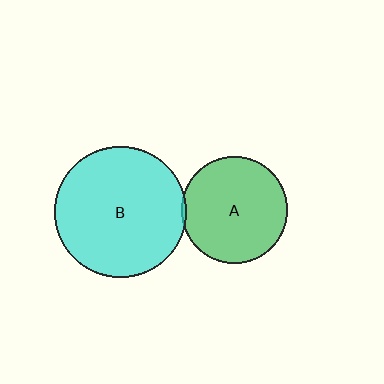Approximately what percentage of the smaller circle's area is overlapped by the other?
Approximately 5%.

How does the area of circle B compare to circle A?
Approximately 1.5 times.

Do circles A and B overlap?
Yes.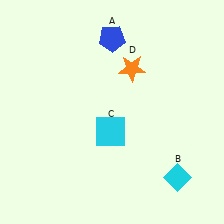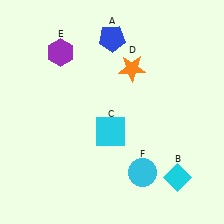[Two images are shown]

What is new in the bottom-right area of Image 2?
A cyan circle (F) was added in the bottom-right area of Image 2.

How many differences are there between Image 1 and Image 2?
There are 2 differences between the two images.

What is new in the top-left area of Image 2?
A purple hexagon (E) was added in the top-left area of Image 2.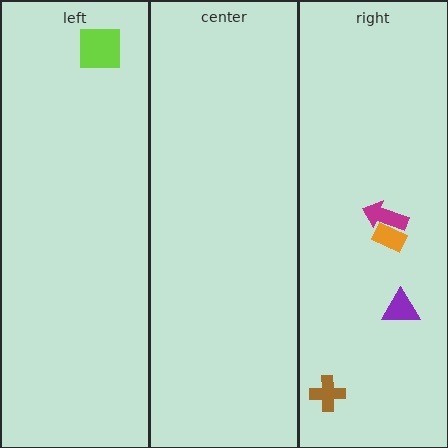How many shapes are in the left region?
1.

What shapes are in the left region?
The lime square.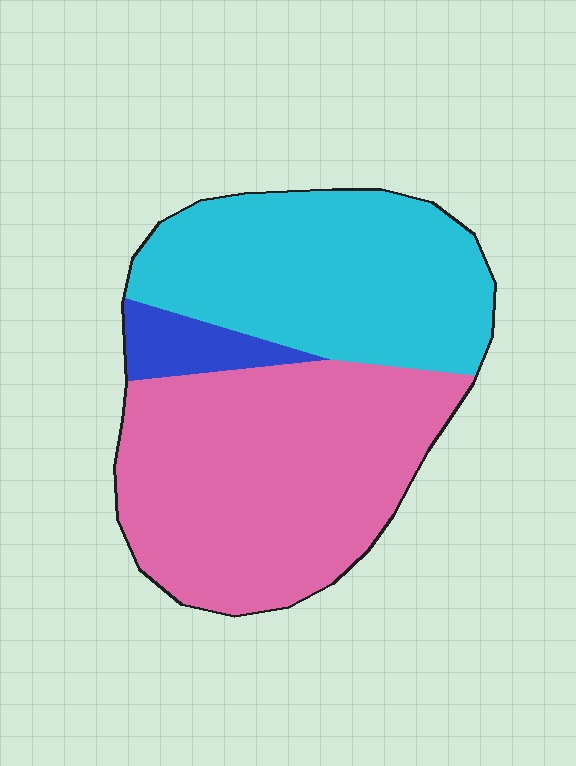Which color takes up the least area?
Blue, at roughly 5%.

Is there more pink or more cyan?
Pink.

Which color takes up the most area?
Pink, at roughly 50%.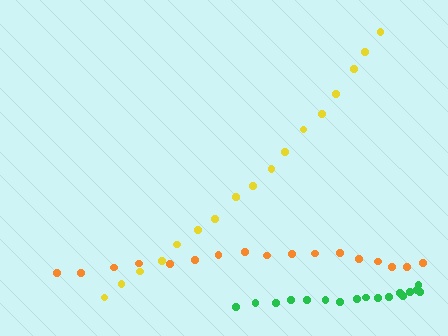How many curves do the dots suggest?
There are 3 distinct paths.